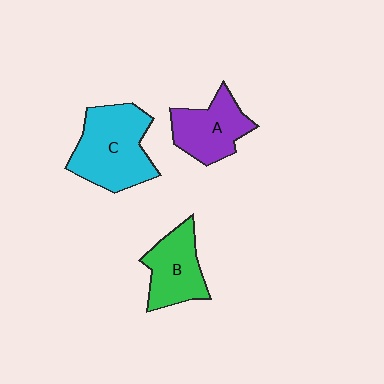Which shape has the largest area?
Shape C (cyan).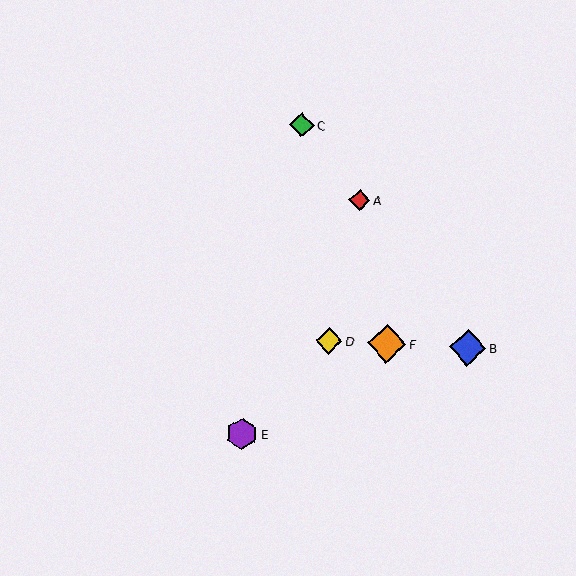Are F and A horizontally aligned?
No, F is at y≈344 and A is at y≈200.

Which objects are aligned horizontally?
Objects B, D, F are aligned horizontally.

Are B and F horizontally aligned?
Yes, both are at y≈348.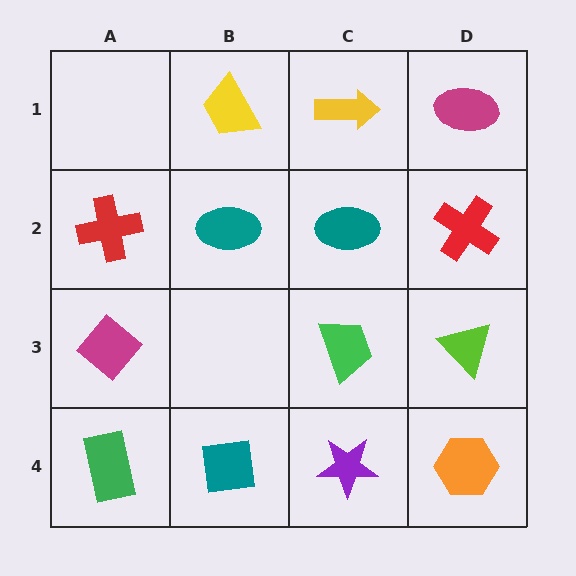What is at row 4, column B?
A teal square.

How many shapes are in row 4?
4 shapes.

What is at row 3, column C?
A green trapezoid.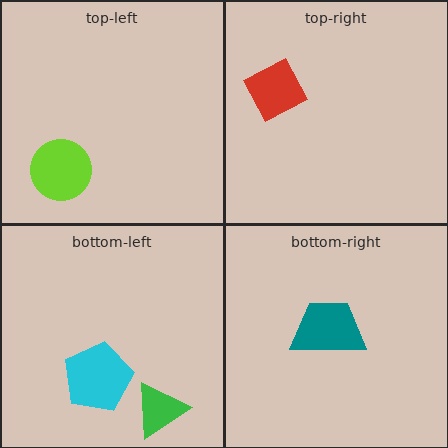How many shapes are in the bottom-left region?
2.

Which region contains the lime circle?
The top-left region.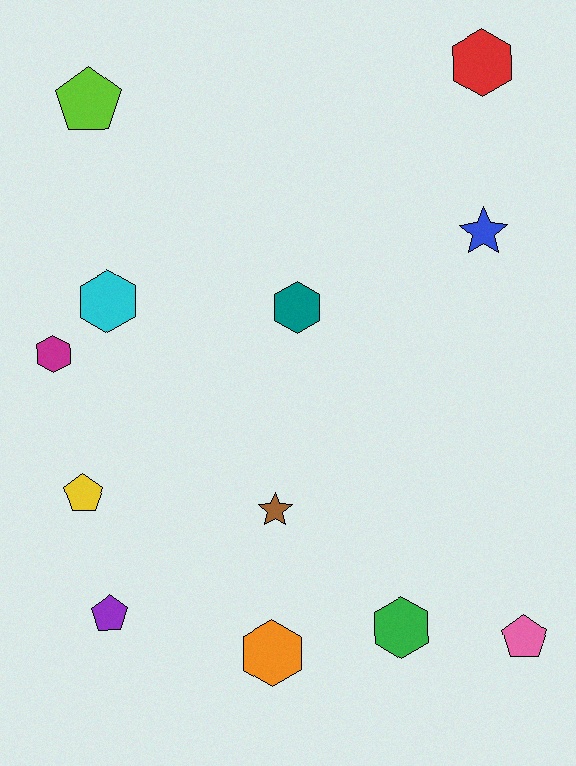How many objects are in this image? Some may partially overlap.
There are 12 objects.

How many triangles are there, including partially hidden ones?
There are no triangles.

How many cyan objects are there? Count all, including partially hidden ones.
There is 1 cyan object.